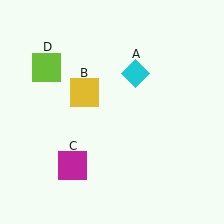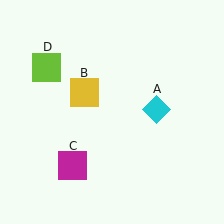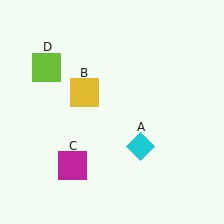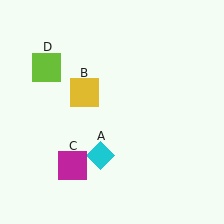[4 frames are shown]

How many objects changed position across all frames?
1 object changed position: cyan diamond (object A).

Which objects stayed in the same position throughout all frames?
Yellow square (object B) and magenta square (object C) and lime square (object D) remained stationary.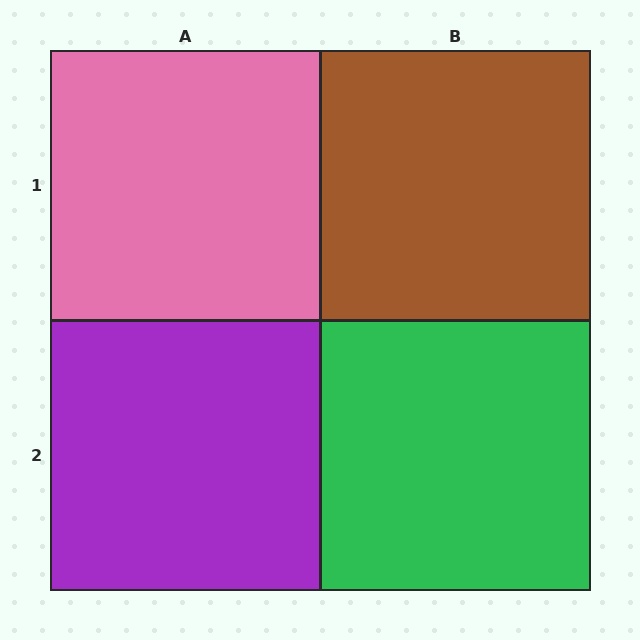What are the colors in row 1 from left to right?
Pink, brown.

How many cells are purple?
1 cell is purple.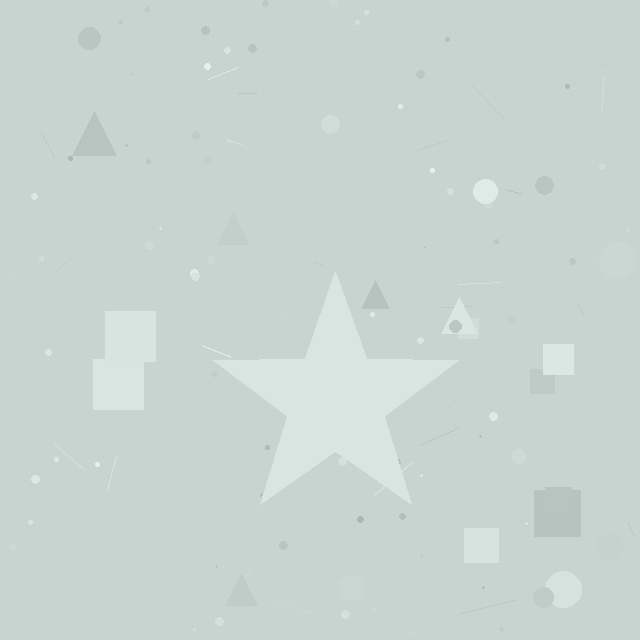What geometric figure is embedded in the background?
A star is embedded in the background.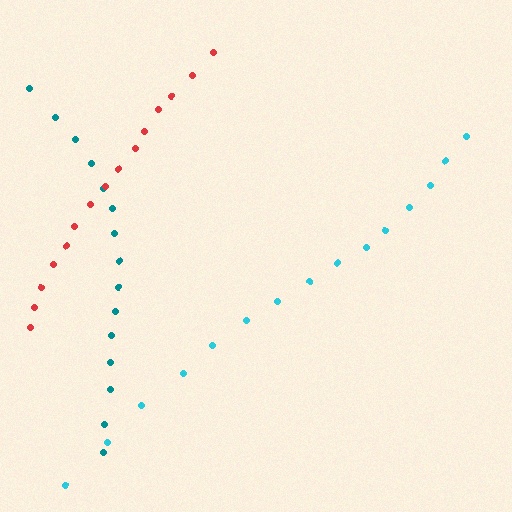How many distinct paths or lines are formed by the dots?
There are 3 distinct paths.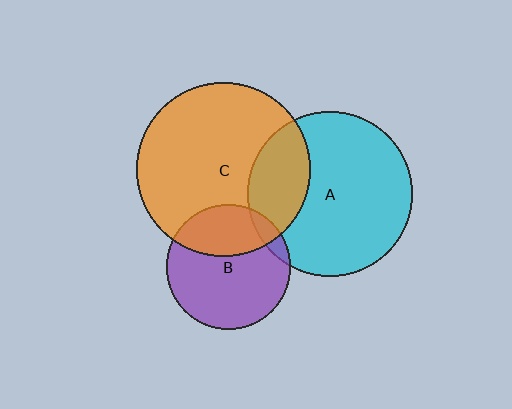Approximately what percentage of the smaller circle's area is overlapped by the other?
Approximately 25%.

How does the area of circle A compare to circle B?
Approximately 1.7 times.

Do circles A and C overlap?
Yes.